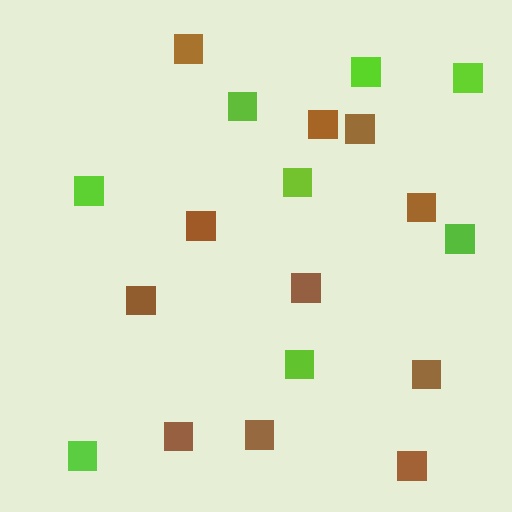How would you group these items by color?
There are 2 groups: one group of brown squares (11) and one group of lime squares (8).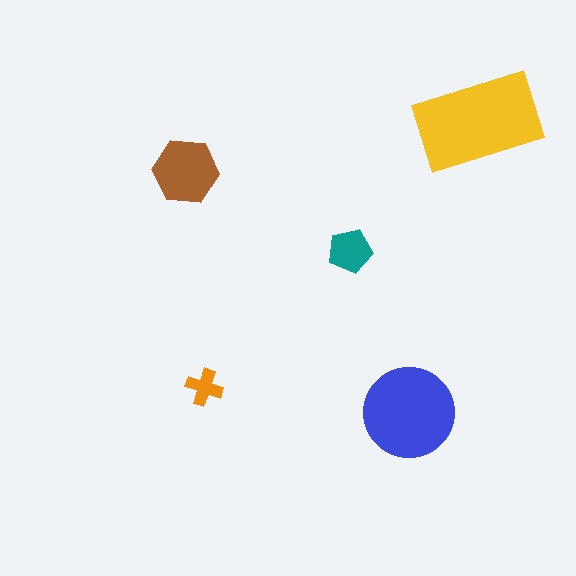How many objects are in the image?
There are 5 objects in the image.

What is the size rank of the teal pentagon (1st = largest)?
4th.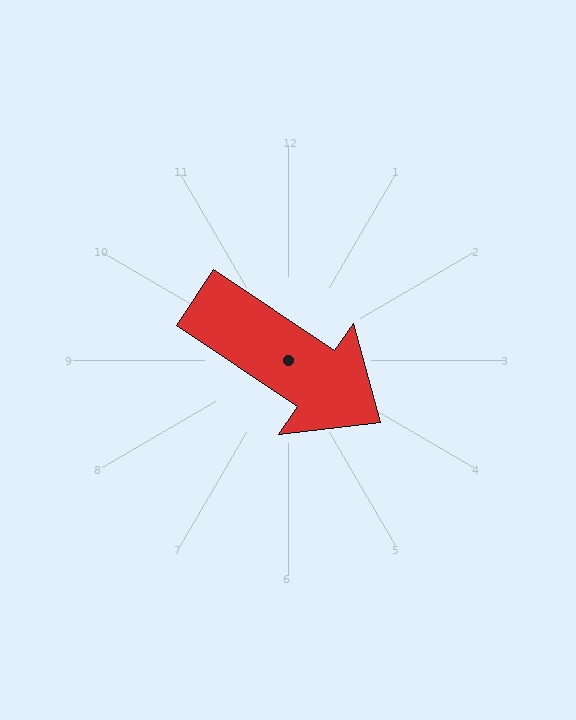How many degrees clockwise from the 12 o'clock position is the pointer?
Approximately 124 degrees.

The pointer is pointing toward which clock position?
Roughly 4 o'clock.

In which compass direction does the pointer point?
Southeast.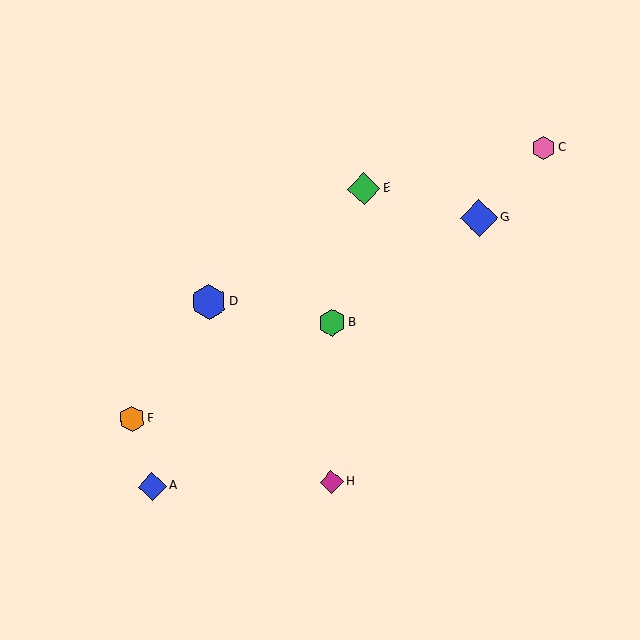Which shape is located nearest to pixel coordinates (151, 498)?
The blue diamond (labeled A) at (152, 486) is nearest to that location.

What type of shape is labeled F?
Shape F is an orange hexagon.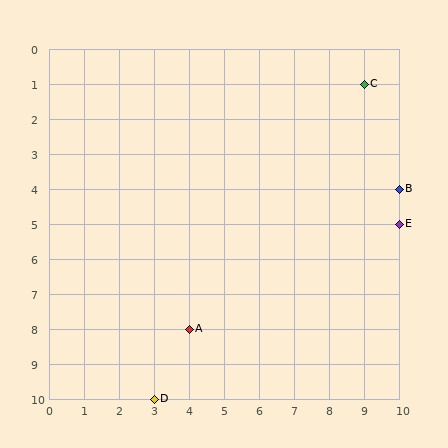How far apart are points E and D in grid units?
Points E and D are 7 columns and 5 rows apart (about 8.6 grid units diagonally).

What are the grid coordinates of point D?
Point D is at grid coordinates (3, 10).